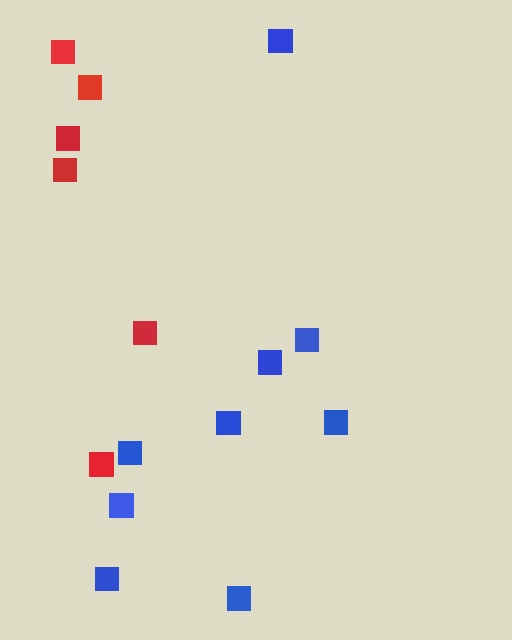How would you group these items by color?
There are 2 groups: one group of blue squares (9) and one group of red squares (6).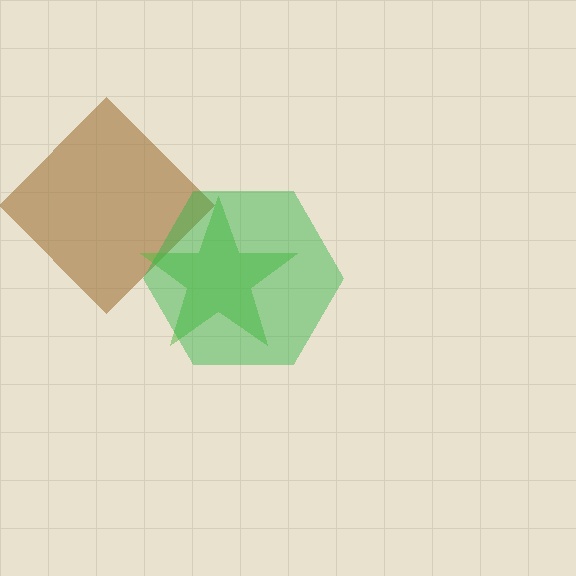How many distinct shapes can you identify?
There are 3 distinct shapes: a brown diamond, a lime star, a green hexagon.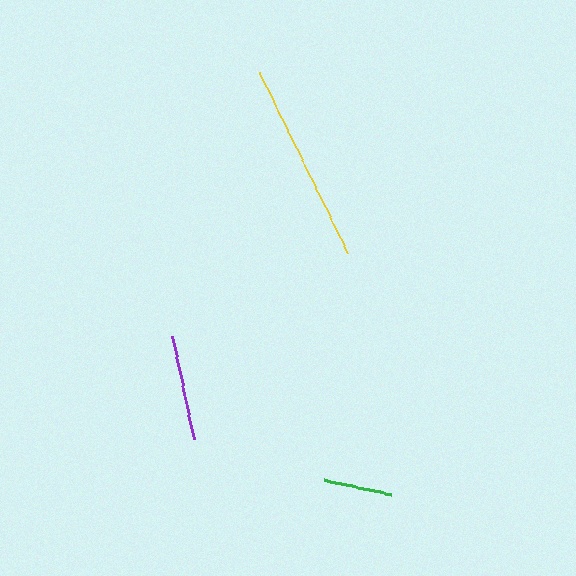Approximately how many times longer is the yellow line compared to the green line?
The yellow line is approximately 2.9 times the length of the green line.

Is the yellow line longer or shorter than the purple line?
The yellow line is longer than the purple line.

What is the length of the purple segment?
The purple segment is approximately 106 pixels long.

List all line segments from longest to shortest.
From longest to shortest: yellow, purple, green.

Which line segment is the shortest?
The green line is the shortest at approximately 69 pixels.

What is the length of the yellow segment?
The yellow segment is approximately 202 pixels long.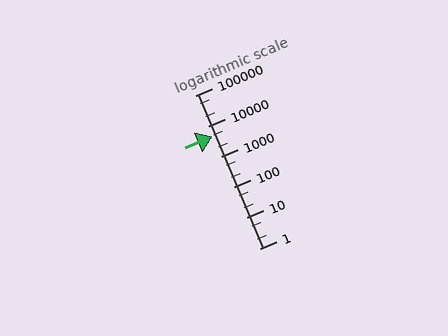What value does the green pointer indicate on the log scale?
The pointer indicates approximately 4500.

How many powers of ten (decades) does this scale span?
The scale spans 5 decades, from 1 to 100000.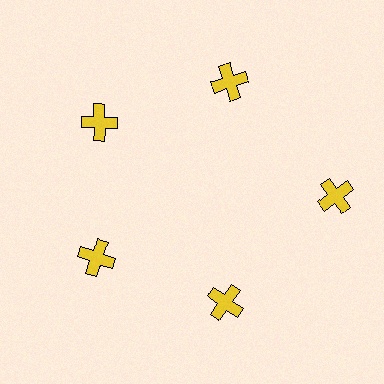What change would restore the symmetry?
The symmetry would be restored by moving it inward, back onto the ring so that all 5 crosses sit at equal angles and equal distance from the center.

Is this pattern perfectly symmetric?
No. The 5 yellow crosses are arranged in a ring, but one element near the 3 o'clock position is pushed outward from the center, breaking the 5-fold rotational symmetry.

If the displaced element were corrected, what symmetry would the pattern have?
It would have 5-fold rotational symmetry — the pattern would map onto itself every 72 degrees.